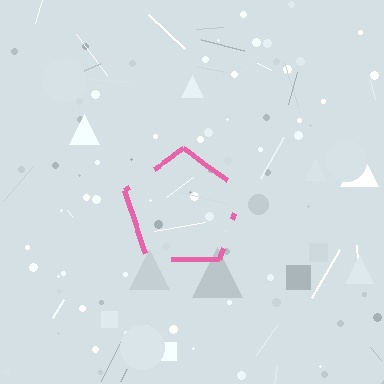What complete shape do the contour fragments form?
The contour fragments form a pentagon.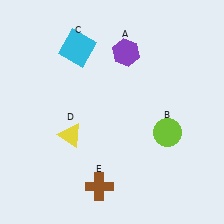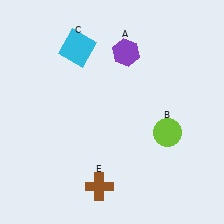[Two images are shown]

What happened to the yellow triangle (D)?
The yellow triangle (D) was removed in Image 2. It was in the bottom-left area of Image 1.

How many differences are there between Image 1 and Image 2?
There is 1 difference between the two images.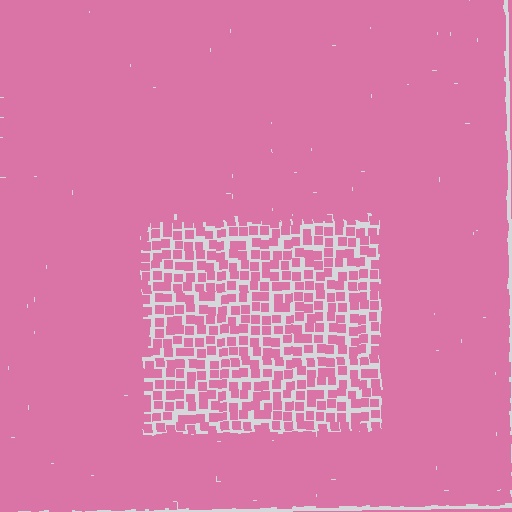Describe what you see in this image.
The image contains small pink elements arranged at two different densities. A rectangle-shaped region is visible where the elements are less densely packed than the surrounding area.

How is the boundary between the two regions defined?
The boundary is defined by a change in element density (approximately 2.6x ratio). All elements are the same color, size, and shape.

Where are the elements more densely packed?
The elements are more densely packed outside the rectangle boundary.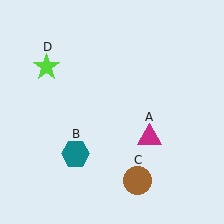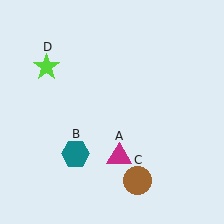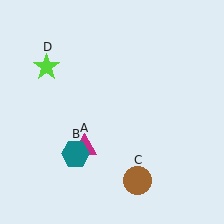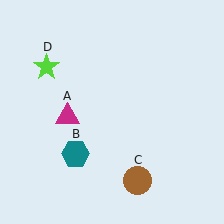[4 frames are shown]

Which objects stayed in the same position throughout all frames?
Teal hexagon (object B) and brown circle (object C) and lime star (object D) remained stationary.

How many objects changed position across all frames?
1 object changed position: magenta triangle (object A).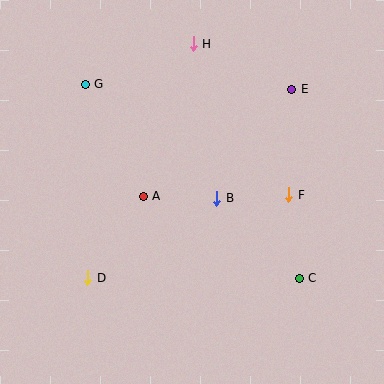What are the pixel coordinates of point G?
Point G is at (85, 84).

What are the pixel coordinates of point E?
Point E is at (292, 89).